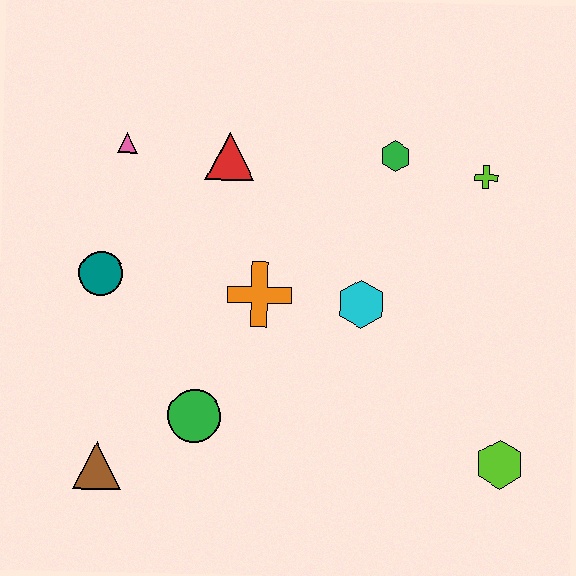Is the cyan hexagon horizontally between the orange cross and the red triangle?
No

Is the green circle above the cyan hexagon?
No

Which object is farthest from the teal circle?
The lime hexagon is farthest from the teal circle.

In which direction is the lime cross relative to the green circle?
The lime cross is to the right of the green circle.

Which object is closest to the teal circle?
The pink triangle is closest to the teal circle.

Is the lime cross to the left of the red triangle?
No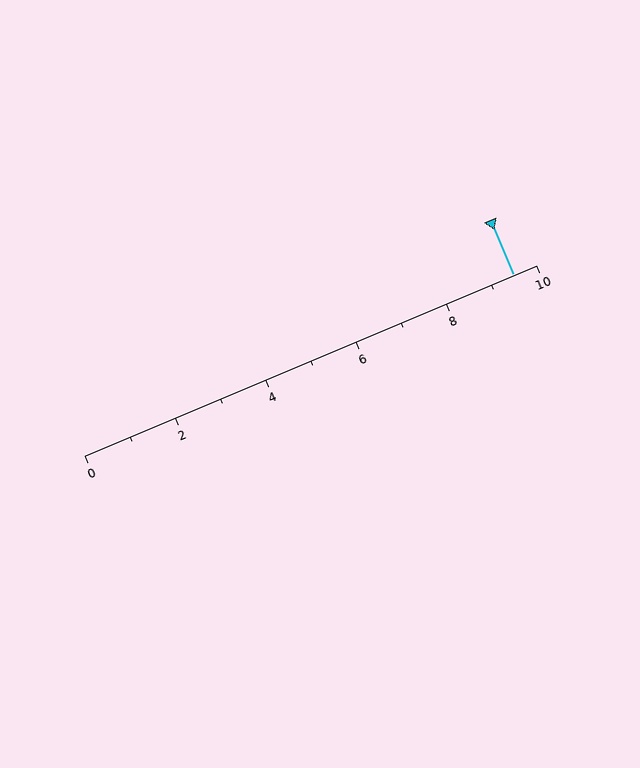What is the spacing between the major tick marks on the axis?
The major ticks are spaced 2 apart.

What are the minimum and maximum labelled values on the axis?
The axis runs from 0 to 10.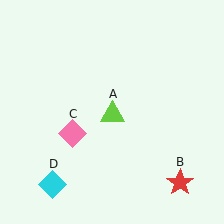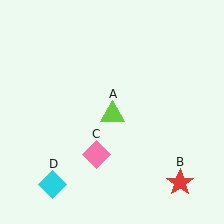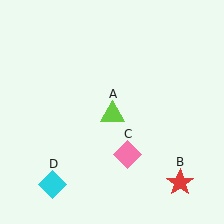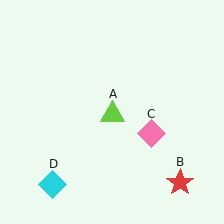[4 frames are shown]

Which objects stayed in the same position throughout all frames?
Lime triangle (object A) and red star (object B) and cyan diamond (object D) remained stationary.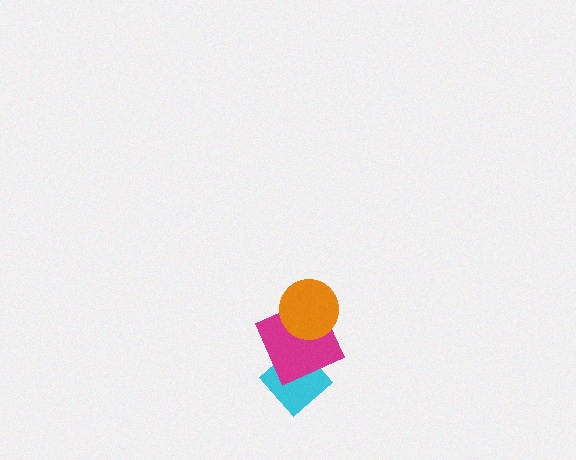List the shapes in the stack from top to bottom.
From top to bottom: the orange circle, the magenta square, the cyan diamond.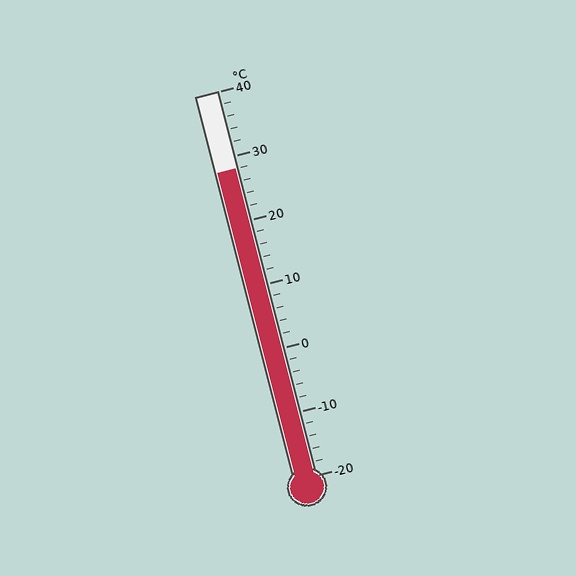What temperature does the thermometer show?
The thermometer shows approximately 28°C.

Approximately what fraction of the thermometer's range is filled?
The thermometer is filled to approximately 80% of its range.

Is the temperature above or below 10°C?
The temperature is above 10°C.